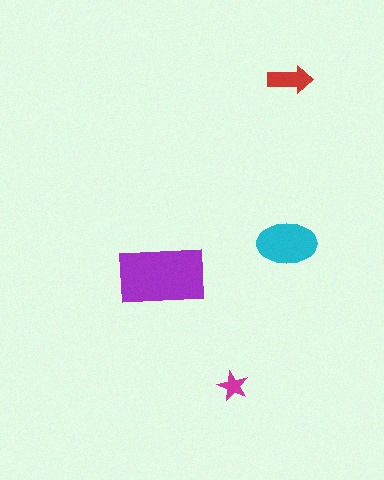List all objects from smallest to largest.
The magenta star, the red arrow, the cyan ellipse, the purple rectangle.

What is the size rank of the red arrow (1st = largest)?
3rd.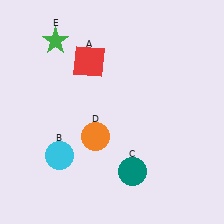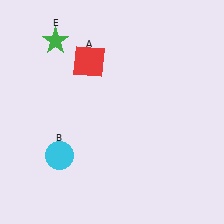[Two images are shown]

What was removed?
The orange circle (D), the teal circle (C) were removed in Image 2.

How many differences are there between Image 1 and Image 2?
There are 2 differences between the two images.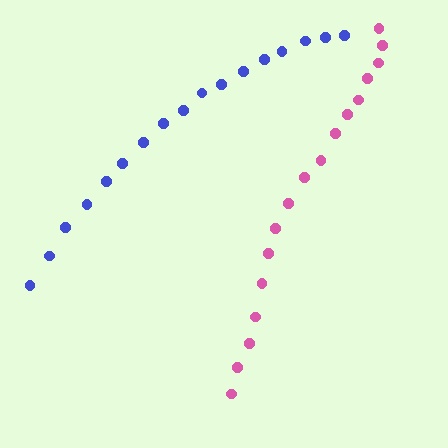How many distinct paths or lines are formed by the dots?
There are 2 distinct paths.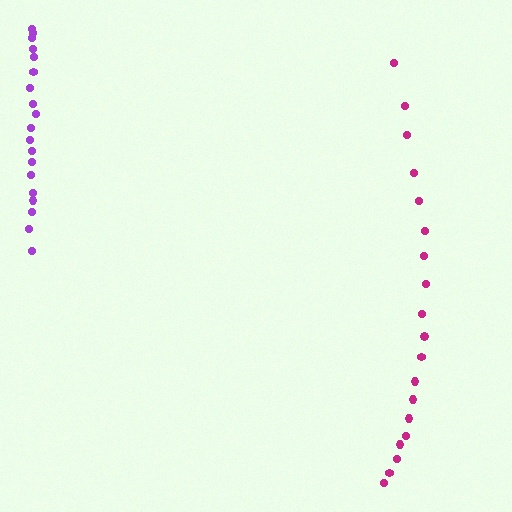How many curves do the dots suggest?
There are 2 distinct paths.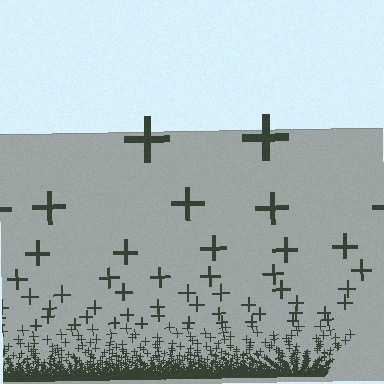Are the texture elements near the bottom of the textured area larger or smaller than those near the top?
Smaller. The gradient is inverted — elements near the bottom are smaller and denser.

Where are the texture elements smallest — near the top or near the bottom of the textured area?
Near the bottom.